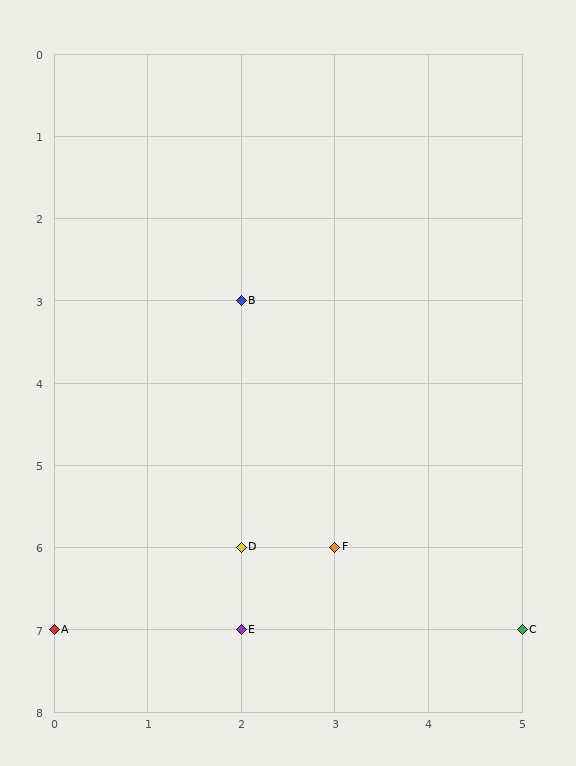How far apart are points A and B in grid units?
Points A and B are 2 columns and 4 rows apart (about 4.5 grid units diagonally).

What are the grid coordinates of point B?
Point B is at grid coordinates (2, 3).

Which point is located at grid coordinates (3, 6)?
Point F is at (3, 6).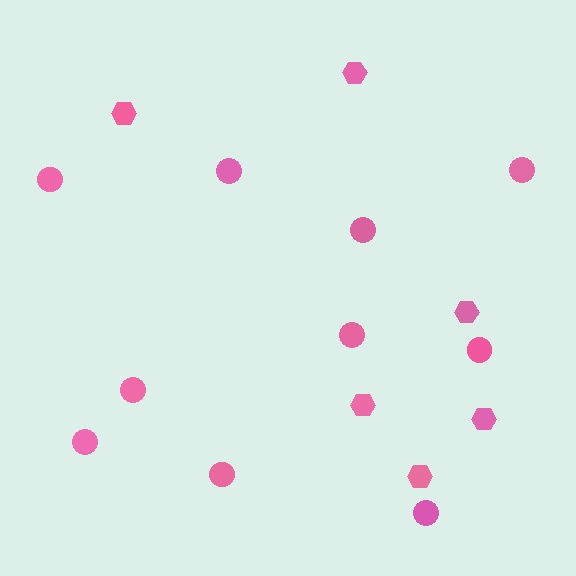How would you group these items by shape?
There are 2 groups: one group of hexagons (6) and one group of circles (10).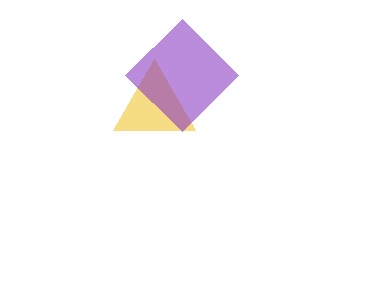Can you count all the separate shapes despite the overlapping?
Yes, there are 2 separate shapes.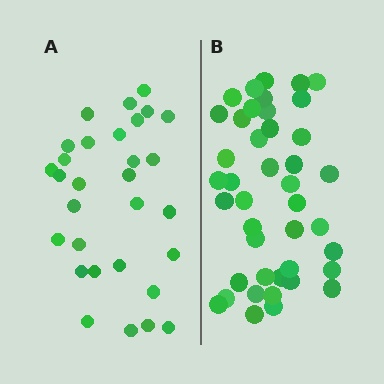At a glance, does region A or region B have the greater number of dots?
Region B (the right region) has more dots.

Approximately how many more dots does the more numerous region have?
Region B has roughly 12 or so more dots than region A.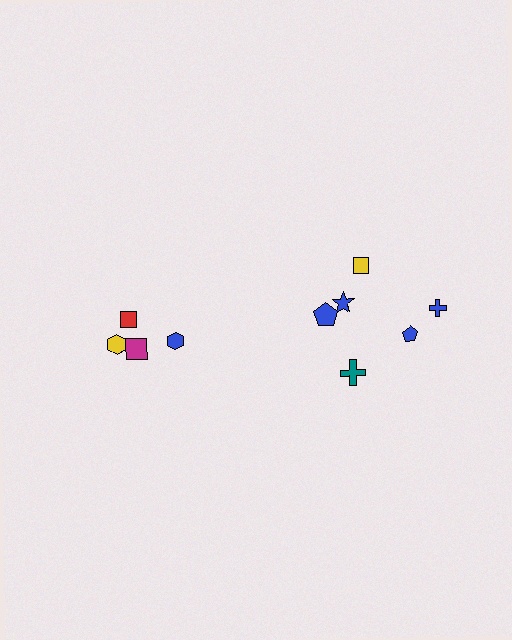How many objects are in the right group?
There are 6 objects.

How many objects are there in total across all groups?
There are 10 objects.